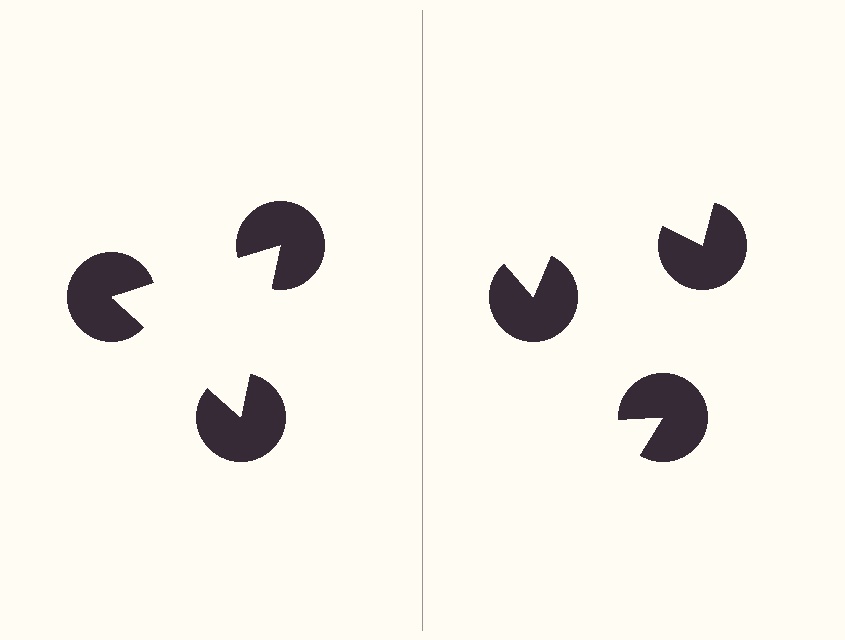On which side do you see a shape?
An illusory triangle appears on the left side. On the right side the wedge cuts are rotated, so no coherent shape forms.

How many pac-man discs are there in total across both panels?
6 — 3 on each side.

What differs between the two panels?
The pac-man discs are positioned identically on both sides; only the wedge orientations differ. On the left they align to a triangle; on the right they are misaligned.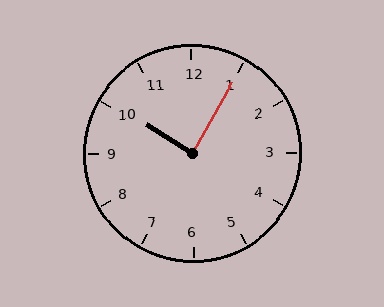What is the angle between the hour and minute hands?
Approximately 88 degrees.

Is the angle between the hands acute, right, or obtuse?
It is right.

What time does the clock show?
10:05.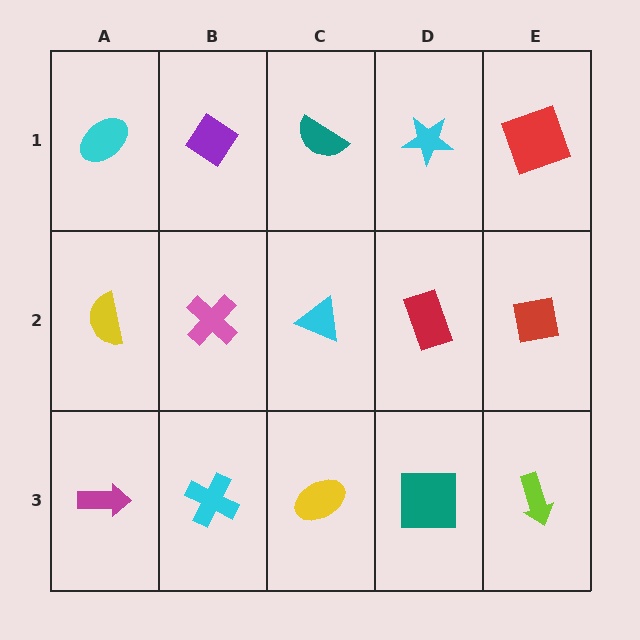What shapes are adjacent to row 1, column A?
A yellow semicircle (row 2, column A), a purple diamond (row 1, column B).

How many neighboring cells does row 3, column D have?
3.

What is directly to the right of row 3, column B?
A yellow ellipse.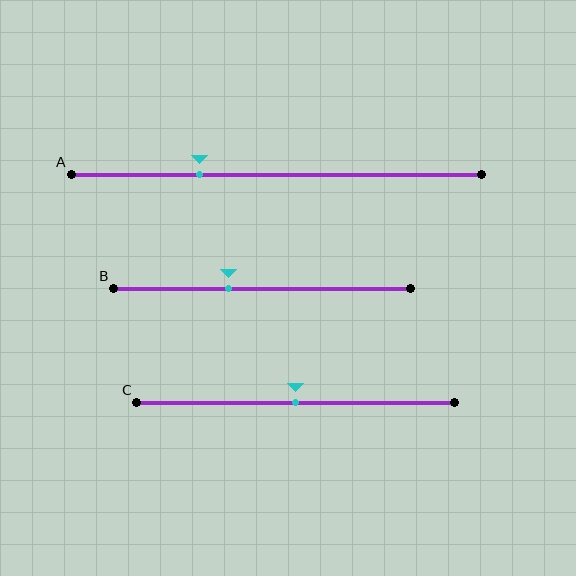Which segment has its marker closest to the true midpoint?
Segment C has its marker closest to the true midpoint.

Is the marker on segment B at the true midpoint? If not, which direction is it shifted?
No, the marker on segment B is shifted to the left by about 11% of the segment length.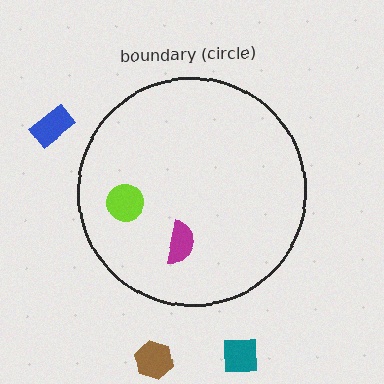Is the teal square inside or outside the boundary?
Outside.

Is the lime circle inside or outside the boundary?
Inside.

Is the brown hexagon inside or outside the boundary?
Outside.